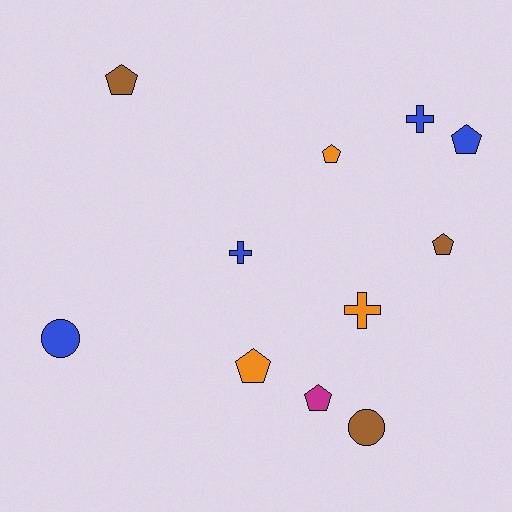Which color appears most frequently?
Blue, with 4 objects.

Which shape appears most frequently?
Pentagon, with 6 objects.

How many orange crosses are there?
There is 1 orange cross.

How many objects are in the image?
There are 11 objects.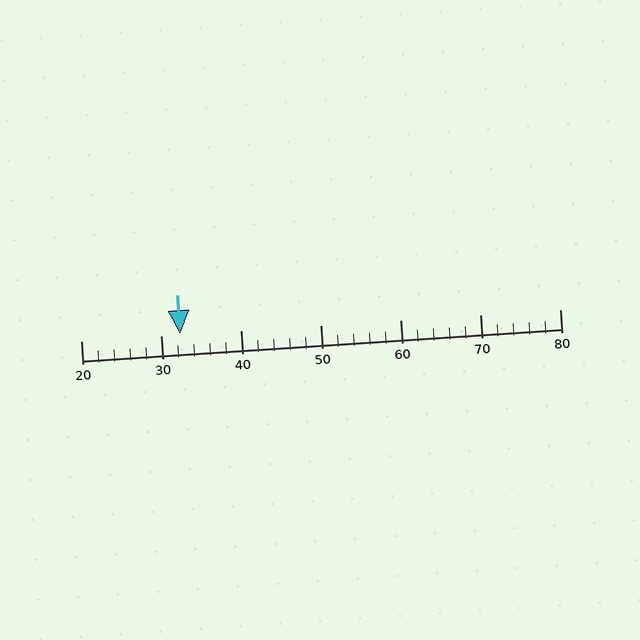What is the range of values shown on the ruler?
The ruler shows values from 20 to 80.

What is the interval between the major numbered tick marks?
The major tick marks are spaced 10 units apart.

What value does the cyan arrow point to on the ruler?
The cyan arrow points to approximately 32.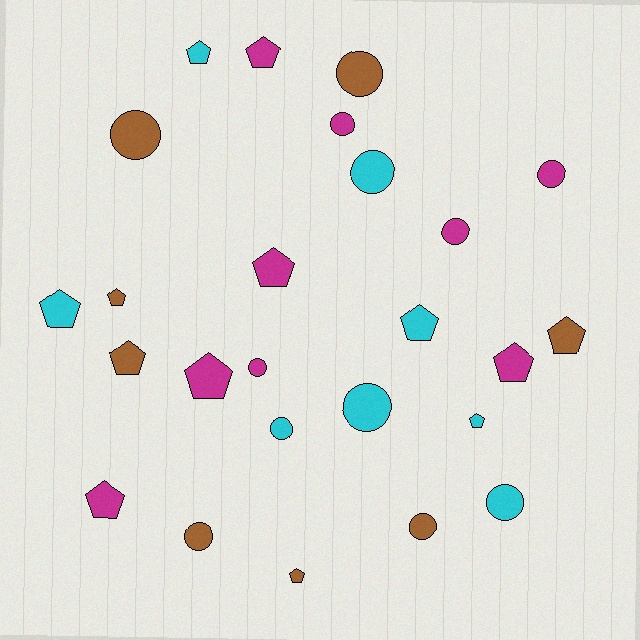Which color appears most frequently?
Magenta, with 9 objects.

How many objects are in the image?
There are 25 objects.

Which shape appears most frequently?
Pentagon, with 13 objects.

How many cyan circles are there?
There are 4 cyan circles.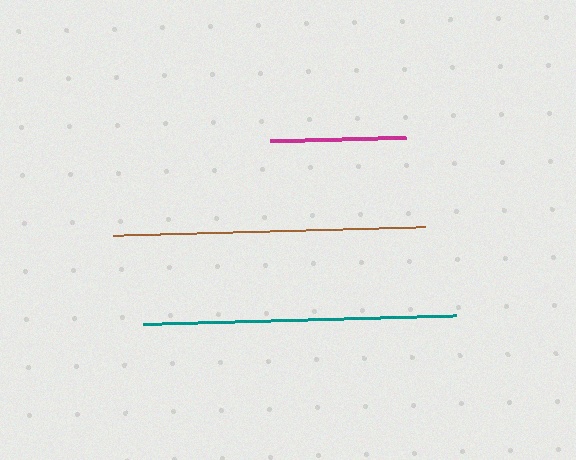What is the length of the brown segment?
The brown segment is approximately 312 pixels long.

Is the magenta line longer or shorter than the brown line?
The brown line is longer than the magenta line.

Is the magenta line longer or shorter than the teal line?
The teal line is longer than the magenta line.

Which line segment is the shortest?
The magenta line is the shortest at approximately 135 pixels.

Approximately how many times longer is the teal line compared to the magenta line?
The teal line is approximately 2.3 times the length of the magenta line.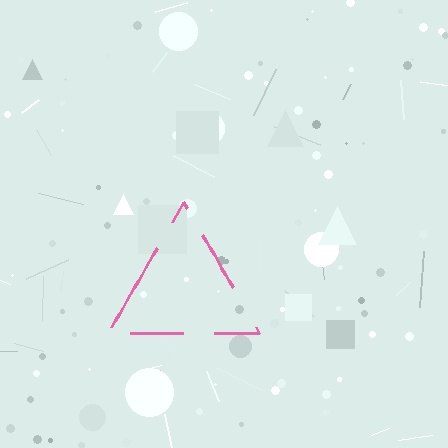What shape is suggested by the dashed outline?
The dashed outline suggests a triangle.